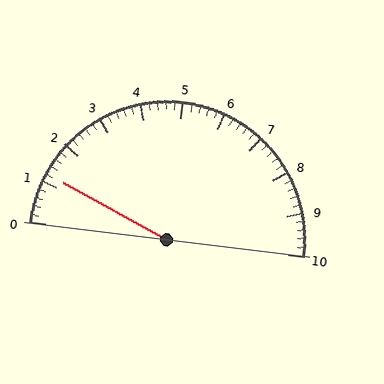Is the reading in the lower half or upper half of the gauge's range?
The reading is in the lower half of the range (0 to 10).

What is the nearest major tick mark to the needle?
The nearest major tick mark is 1.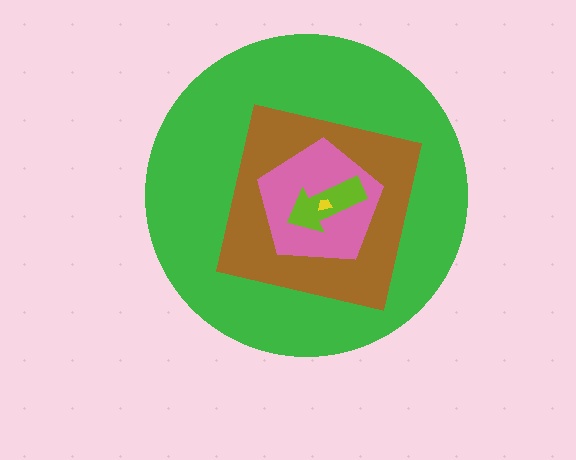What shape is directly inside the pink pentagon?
The lime arrow.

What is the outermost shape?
The green circle.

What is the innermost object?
The yellow trapezoid.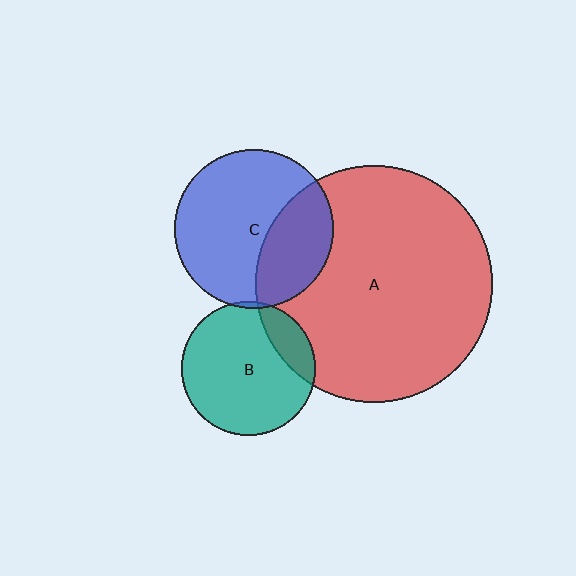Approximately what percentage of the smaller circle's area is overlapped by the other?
Approximately 35%.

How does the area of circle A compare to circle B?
Approximately 3.1 times.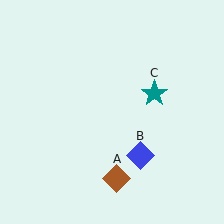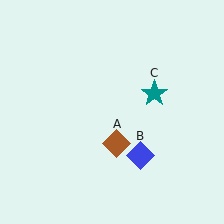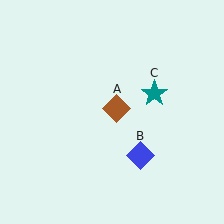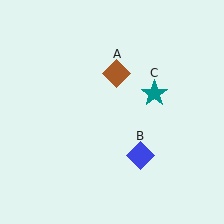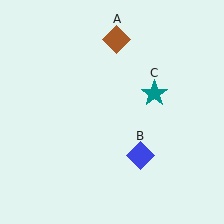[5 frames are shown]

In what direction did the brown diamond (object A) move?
The brown diamond (object A) moved up.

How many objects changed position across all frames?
1 object changed position: brown diamond (object A).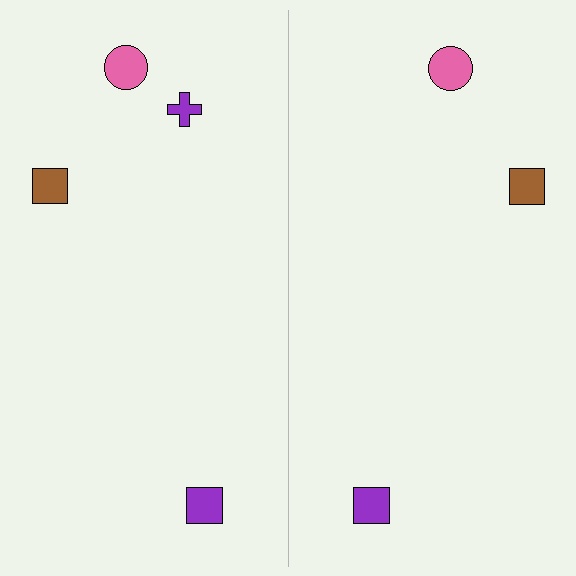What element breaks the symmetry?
A purple cross is missing from the right side.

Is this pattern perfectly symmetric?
No, the pattern is not perfectly symmetric. A purple cross is missing from the right side.